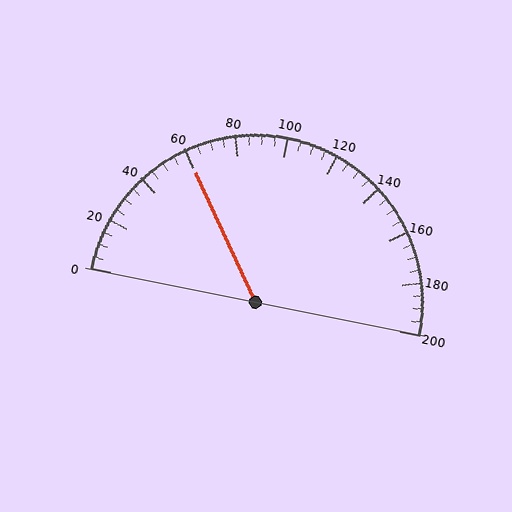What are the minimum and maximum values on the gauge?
The gauge ranges from 0 to 200.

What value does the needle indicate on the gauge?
The needle indicates approximately 60.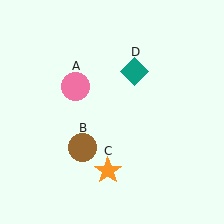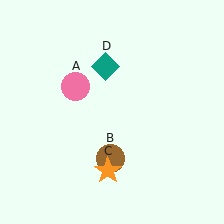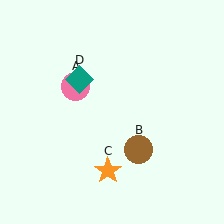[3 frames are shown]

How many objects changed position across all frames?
2 objects changed position: brown circle (object B), teal diamond (object D).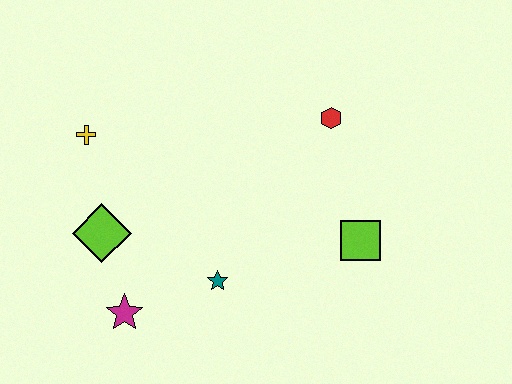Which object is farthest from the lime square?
The yellow cross is farthest from the lime square.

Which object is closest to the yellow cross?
The lime diamond is closest to the yellow cross.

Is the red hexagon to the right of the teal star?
Yes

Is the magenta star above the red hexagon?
No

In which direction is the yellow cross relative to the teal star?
The yellow cross is above the teal star.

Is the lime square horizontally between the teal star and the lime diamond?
No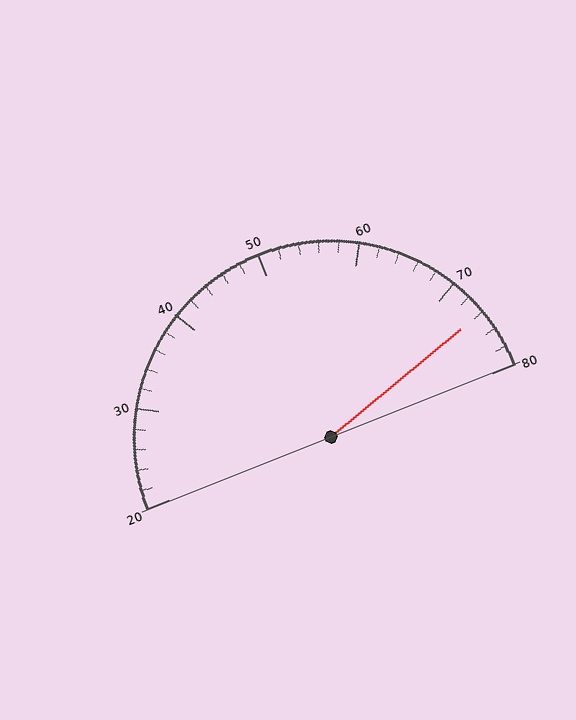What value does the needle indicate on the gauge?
The needle indicates approximately 74.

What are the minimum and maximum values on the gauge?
The gauge ranges from 20 to 80.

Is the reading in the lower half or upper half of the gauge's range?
The reading is in the upper half of the range (20 to 80).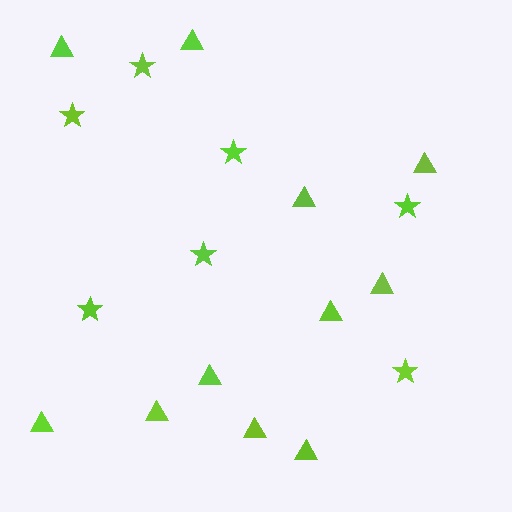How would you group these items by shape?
There are 2 groups: one group of stars (7) and one group of triangles (11).